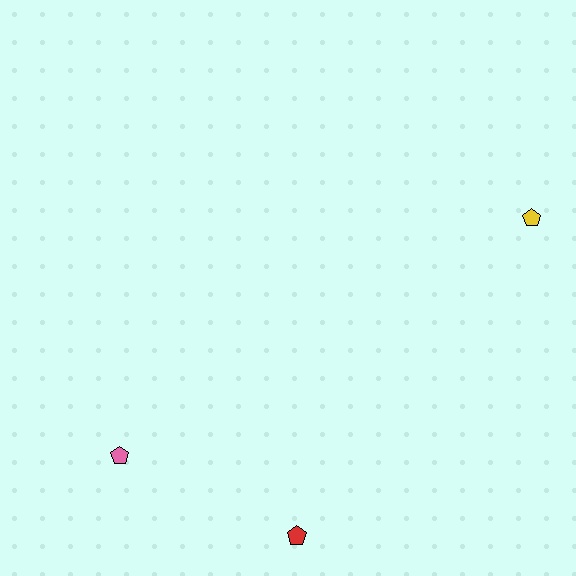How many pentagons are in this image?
There are 3 pentagons.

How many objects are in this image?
There are 3 objects.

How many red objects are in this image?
There is 1 red object.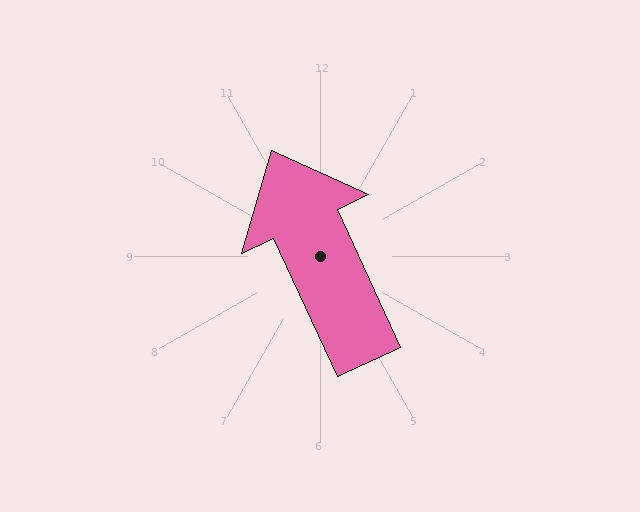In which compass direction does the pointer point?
Northwest.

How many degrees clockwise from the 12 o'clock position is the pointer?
Approximately 335 degrees.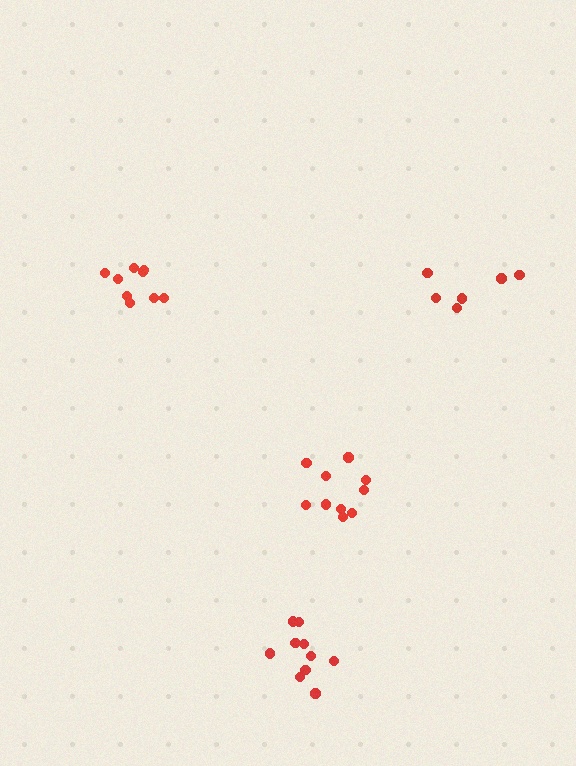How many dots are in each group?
Group 1: 10 dots, Group 2: 10 dots, Group 3: 6 dots, Group 4: 9 dots (35 total).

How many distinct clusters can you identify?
There are 4 distinct clusters.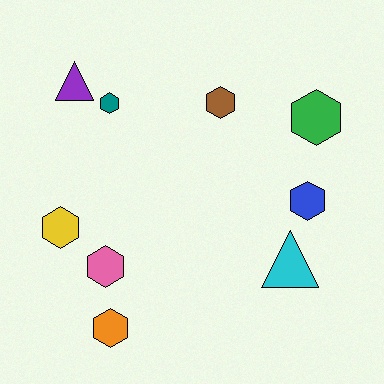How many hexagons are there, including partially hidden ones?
There are 7 hexagons.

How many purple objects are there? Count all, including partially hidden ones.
There is 1 purple object.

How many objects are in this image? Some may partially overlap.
There are 9 objects.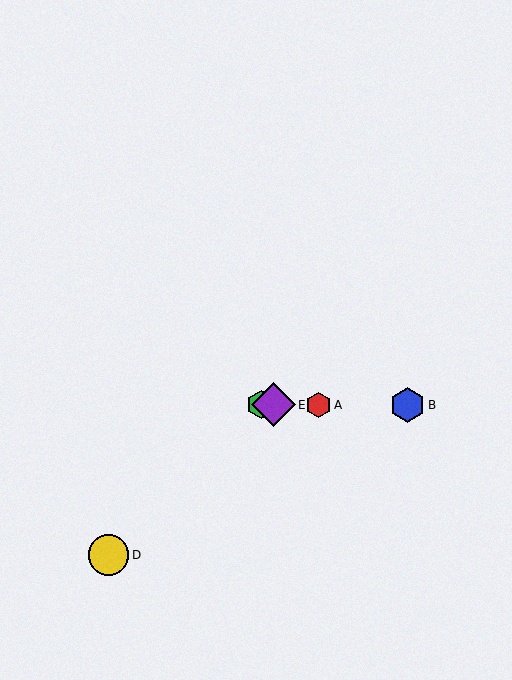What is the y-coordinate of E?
Object E is at y≈405.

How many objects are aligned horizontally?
4 objects (A, B, C, E) are aligned horizontally.